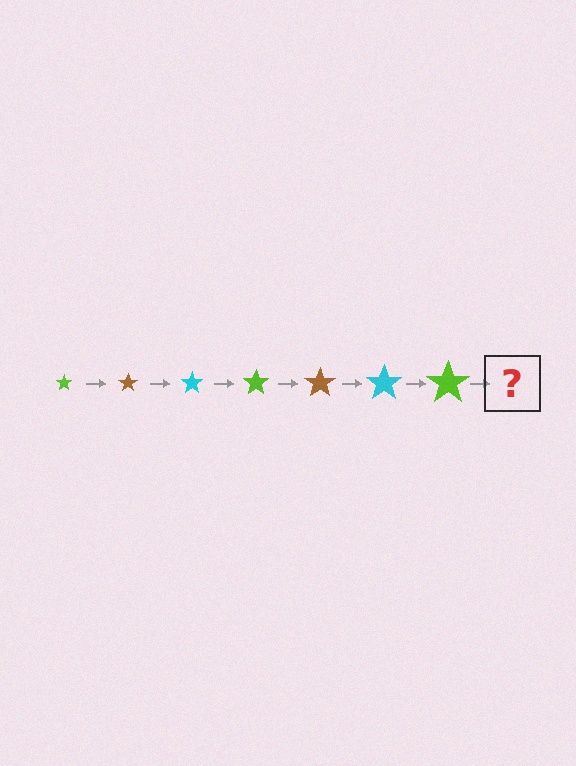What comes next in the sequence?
The next element should be a brown star, larger than the previous one.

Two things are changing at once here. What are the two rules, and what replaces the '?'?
The two rules are that the star grows larger each step and the color cycles through lime, brown, and cyan. The '?' should be a brown star, larger than the previous one.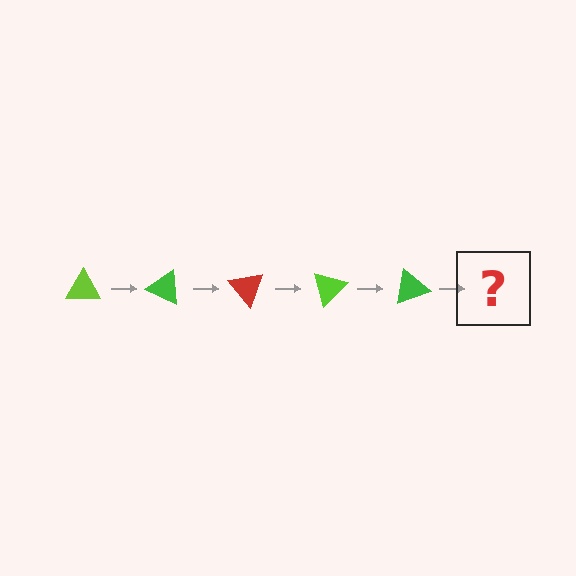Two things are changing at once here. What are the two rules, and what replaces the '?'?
The two rules are that it rotates 25 degrees each step and the color cycles through lime, green, and red. The '?' should be a red triangle, rotated 125 degrees from the start.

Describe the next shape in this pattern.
It should be a red triangle, rotated 125 degrees from the start.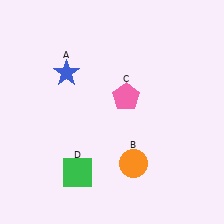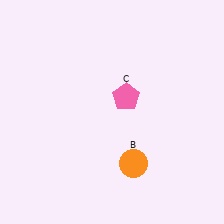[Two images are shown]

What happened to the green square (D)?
The green square (D) was removed in Image 2. It was in the bottom-left area of Image 1.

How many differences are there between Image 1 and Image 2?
There are 2 differences between the two images.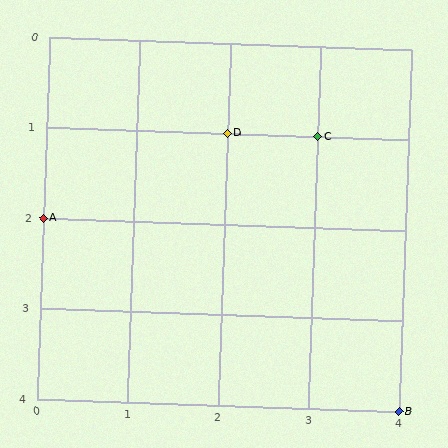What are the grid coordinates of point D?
Point D is at grid coordinates (2, 1).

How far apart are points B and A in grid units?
Points B and A are 4 columns and 2 rows apart (about 4.5 grid units diagonally).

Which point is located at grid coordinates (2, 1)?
Point D is at (2, 1).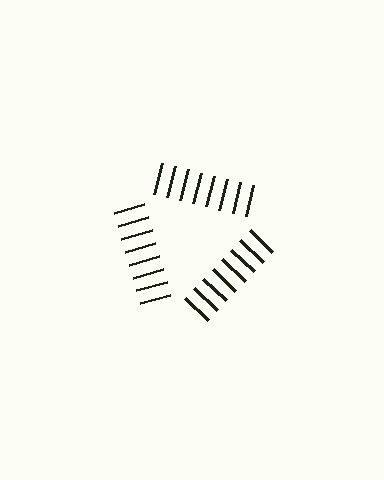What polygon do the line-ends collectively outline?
An illusory triangle — the line segments terminate on its edges but no continuous stroke is drawn.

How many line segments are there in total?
24 — 8 along each of the 3 edges.